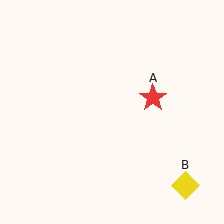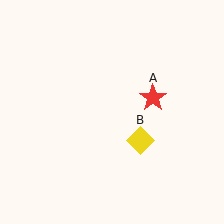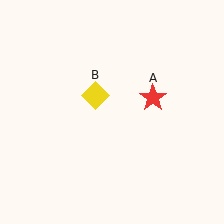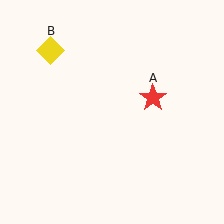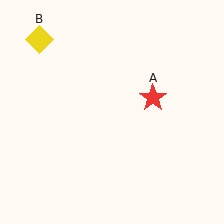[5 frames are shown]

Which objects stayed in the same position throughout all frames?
Red star (object A) remained stationary.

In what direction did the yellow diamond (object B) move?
The yellow diamond (object B) moved up and to the left.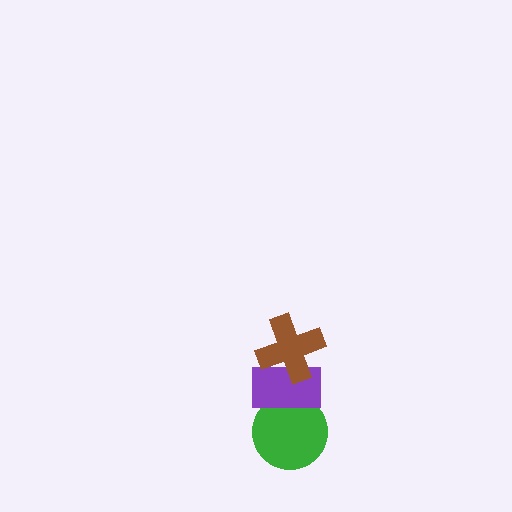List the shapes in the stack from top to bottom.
From top to bottom: the brown cross, the purple rectangle, the green circle.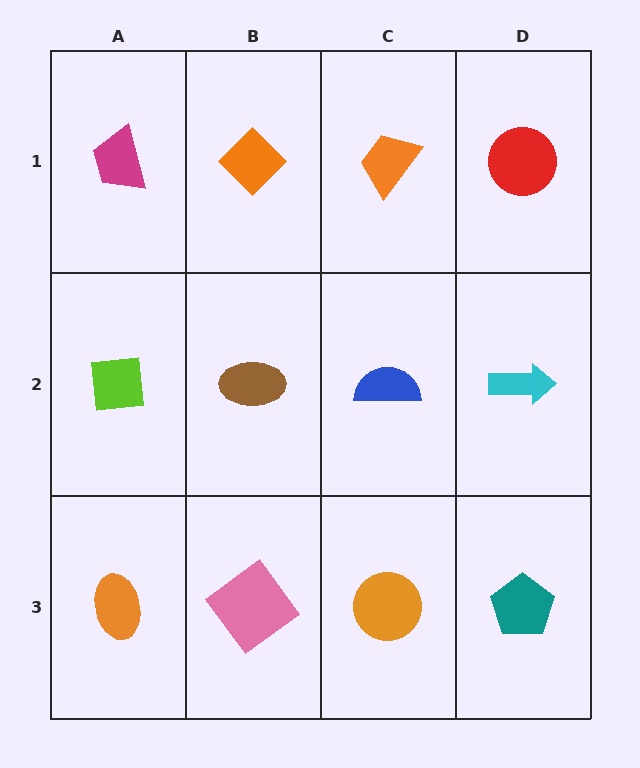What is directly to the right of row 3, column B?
An orange circle.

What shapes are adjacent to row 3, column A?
A lime square (row 2, column A), a pink diamond (row 3, column B).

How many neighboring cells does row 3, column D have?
2.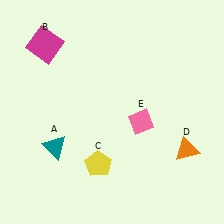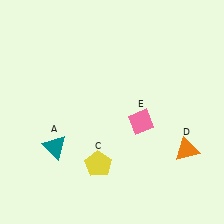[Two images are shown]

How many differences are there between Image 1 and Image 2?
There is 1 difference between the two images.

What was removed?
The magenta square (B) was removed in Image 2.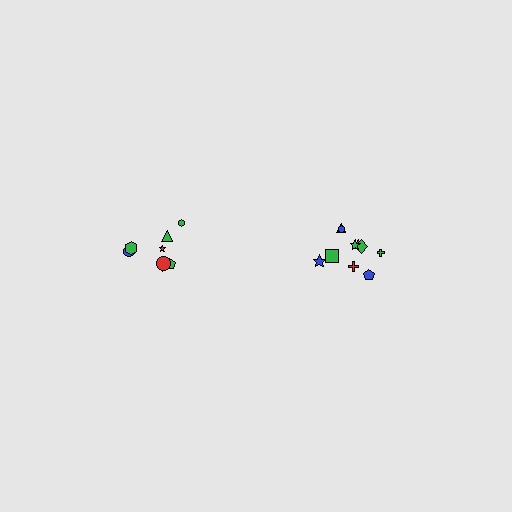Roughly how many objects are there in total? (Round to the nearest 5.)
Roughly 20 objects in total.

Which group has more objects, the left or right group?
The right group.